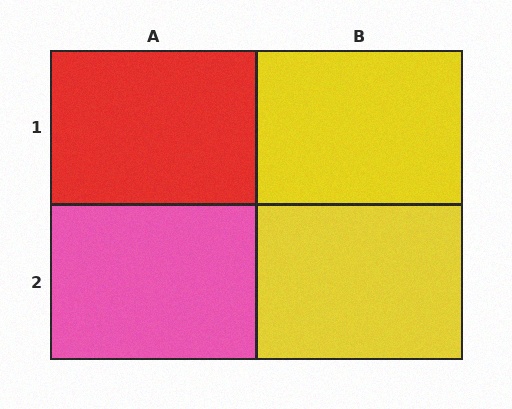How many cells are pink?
1 cell is pink.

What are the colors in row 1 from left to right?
Red, yellow.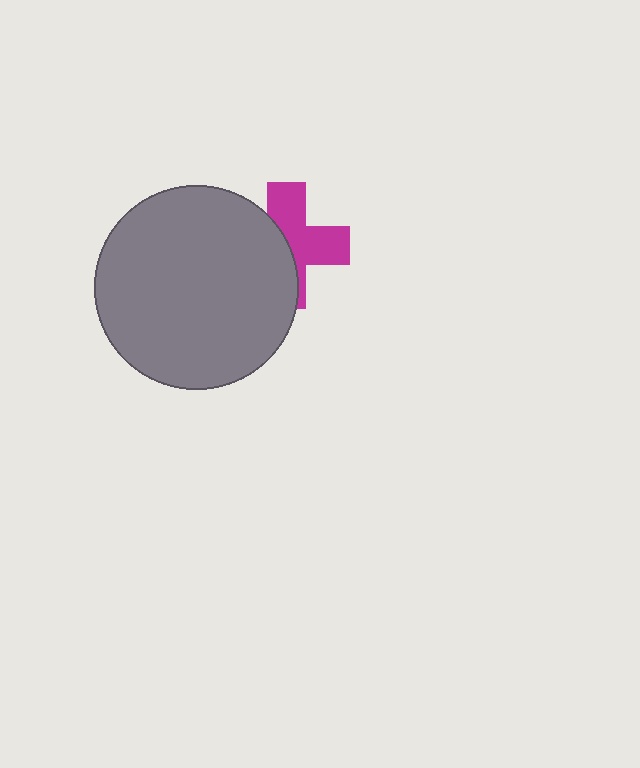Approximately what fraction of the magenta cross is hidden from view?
Roughly 48% of the magenta cross is hidden behind the gray circle.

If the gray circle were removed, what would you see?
You would see the complete magenta cross.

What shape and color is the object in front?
The object in front is a gray circle.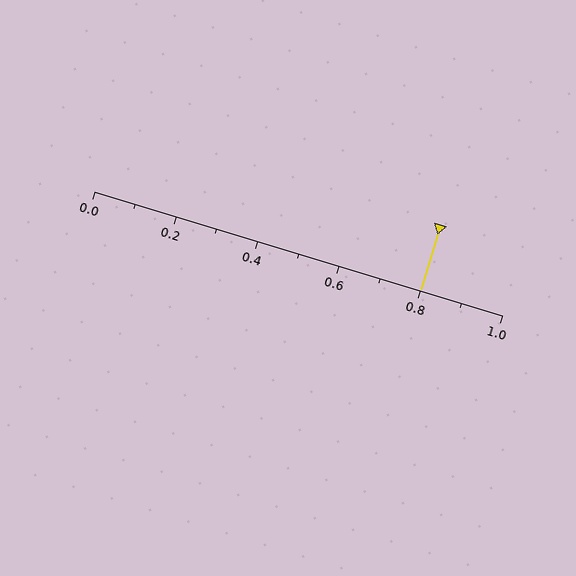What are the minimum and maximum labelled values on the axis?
The axis runs from 0.0 to 1.0.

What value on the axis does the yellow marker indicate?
The marker indicates approximately 0.8.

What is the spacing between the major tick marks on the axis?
The major ticks are spaced 0.2 apart.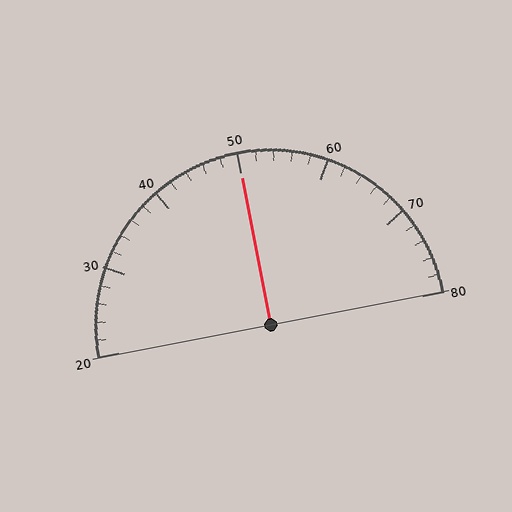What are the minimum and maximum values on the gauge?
The gauge ranges from 20 to 80.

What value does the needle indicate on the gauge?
The needle indicates approximately 50.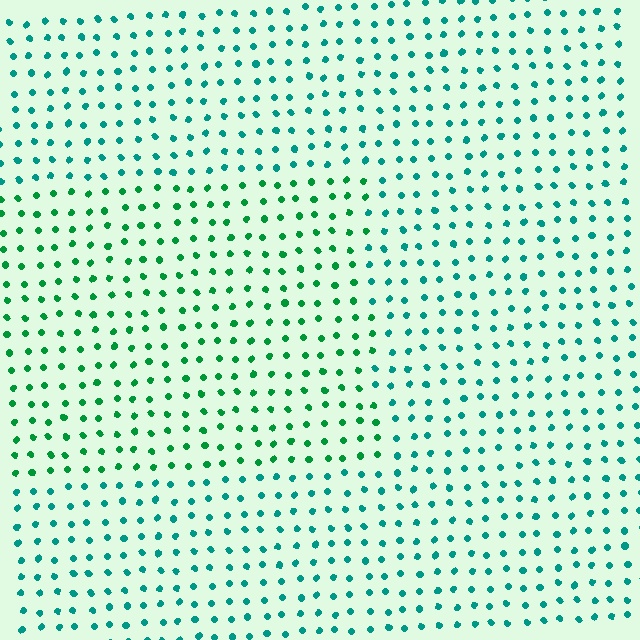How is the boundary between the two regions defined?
The boundary is defined purely by a slight shift in hue (about 32 degrees). Spacing, size, and orientation are identical on both sides.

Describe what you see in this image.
The image is filled with small teal elements in a uniform arrangement. A rectangle-shaped region is visible where the elements are tinted to a slightly different hue, forming a subtle color boundary.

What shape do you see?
I see a rectangle.